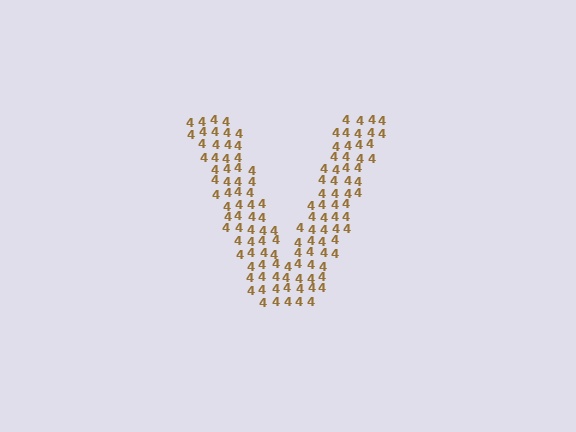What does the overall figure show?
The overall figure shows the letter V.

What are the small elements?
The small elements are digit 4's.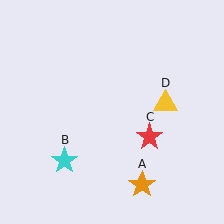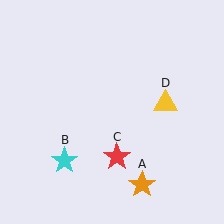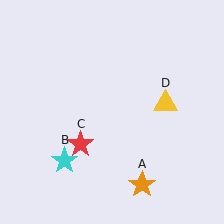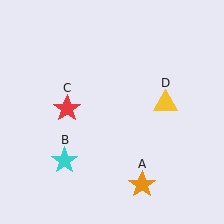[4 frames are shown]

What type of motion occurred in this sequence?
The red star (object C) rotated clockwise around the center of the scene.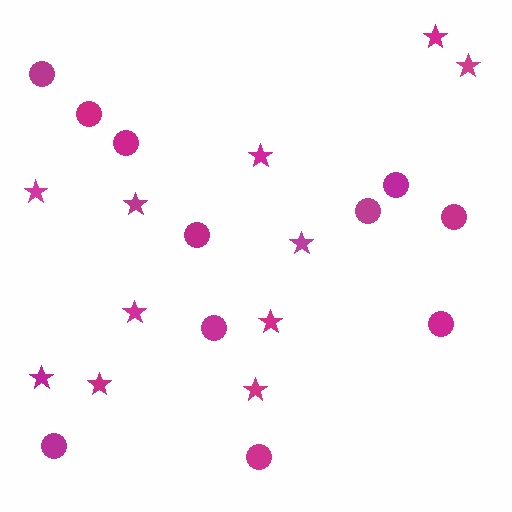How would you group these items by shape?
There are 2 groups: one group of circles (11) and one group of stars (11).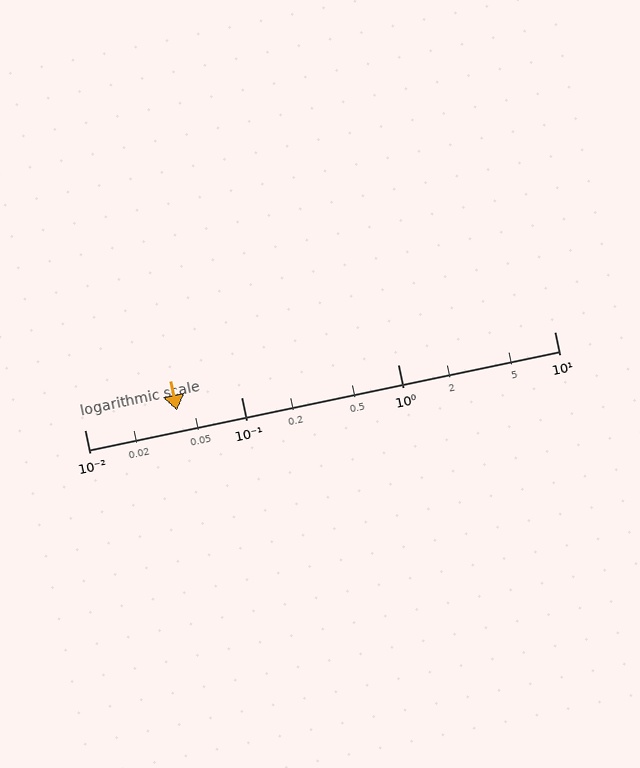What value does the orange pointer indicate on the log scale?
The pointer indicates approximately 0.039.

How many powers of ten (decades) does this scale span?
The scale spans 3 decades, from 0.01 to 10.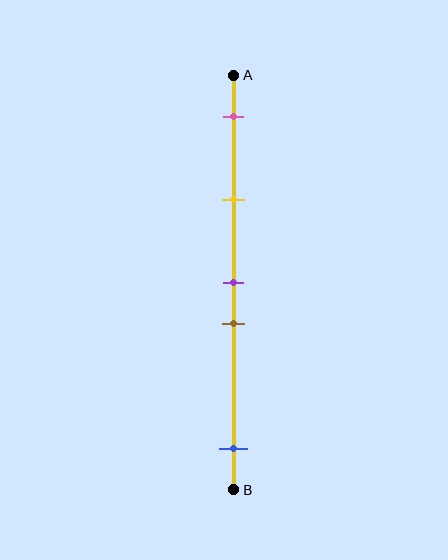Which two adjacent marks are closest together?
The purple and brown marks are the closest adjacent pair.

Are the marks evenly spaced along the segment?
No, the marks are not evenly spaced.